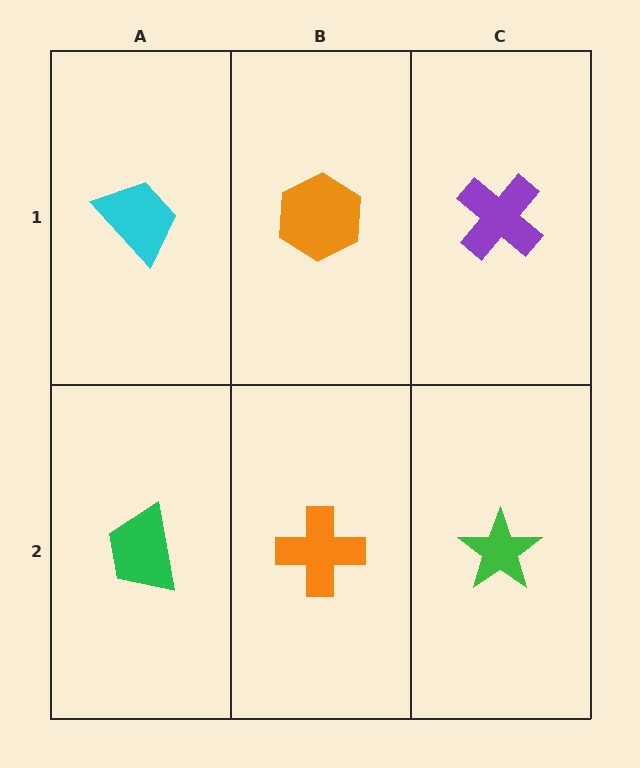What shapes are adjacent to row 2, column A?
A cyan trapezoid (row 1, column A), an orange cross (row 2, column B).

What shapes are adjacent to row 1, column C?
A green star (row 2, column C), an orange hexagon (row 1, column B).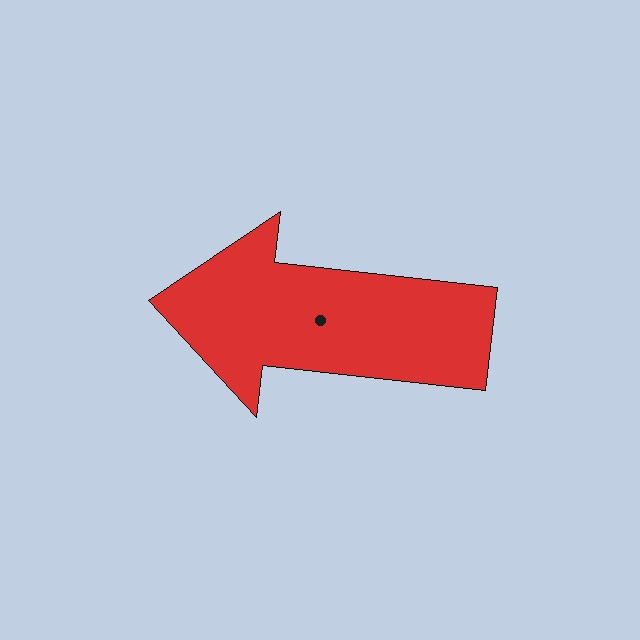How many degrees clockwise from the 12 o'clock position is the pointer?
Approximately 276 degrees.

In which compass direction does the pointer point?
West.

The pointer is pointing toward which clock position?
Roughly 9 o'clock.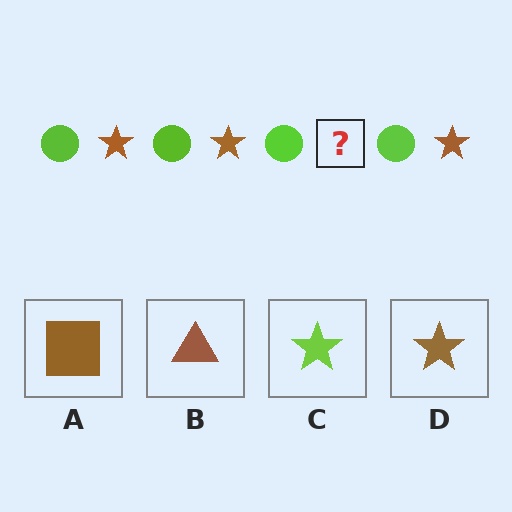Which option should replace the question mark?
Option D.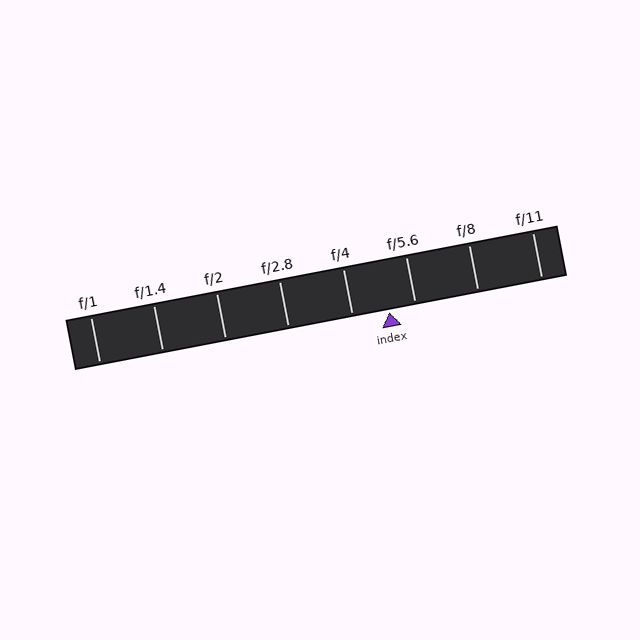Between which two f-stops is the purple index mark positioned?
The index mark is between f/4 and f/5.6.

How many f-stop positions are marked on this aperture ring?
There are 8 f-stop positions marked.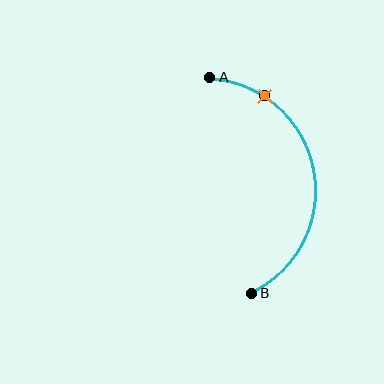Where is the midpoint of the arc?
The arc midpoint is the point on the curve farthest from the straight line joining A and B. It sits to the right of that line.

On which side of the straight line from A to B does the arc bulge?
The arc bulges to the right of the straight line connecting A and B.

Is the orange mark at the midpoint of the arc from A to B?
No. The orange mark lies on the arc but is closer to endpoint A. The arc midpoint would be at the point on the curve equidistant along the arc from both A and B.